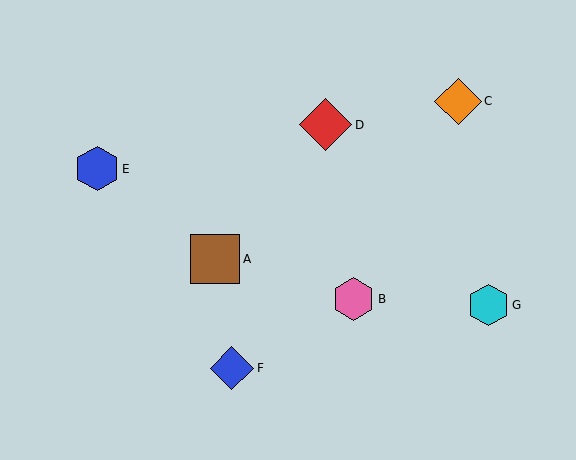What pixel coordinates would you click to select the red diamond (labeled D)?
Click at (326, 125) to select the red diamond D.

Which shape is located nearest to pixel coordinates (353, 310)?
The pink hexagon (labeled B) at (353, 299) is nearest to that location.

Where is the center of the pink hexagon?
The center of the pink hexagon is at (353, 299).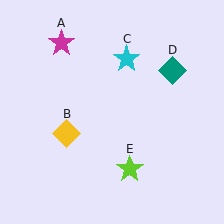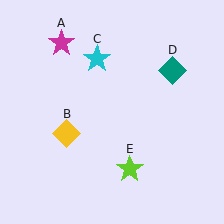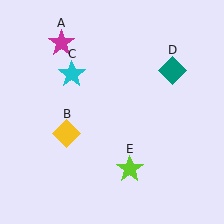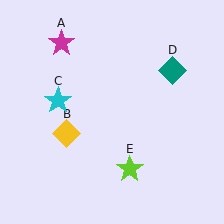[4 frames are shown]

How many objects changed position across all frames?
1 object changed position: cyan star (object C).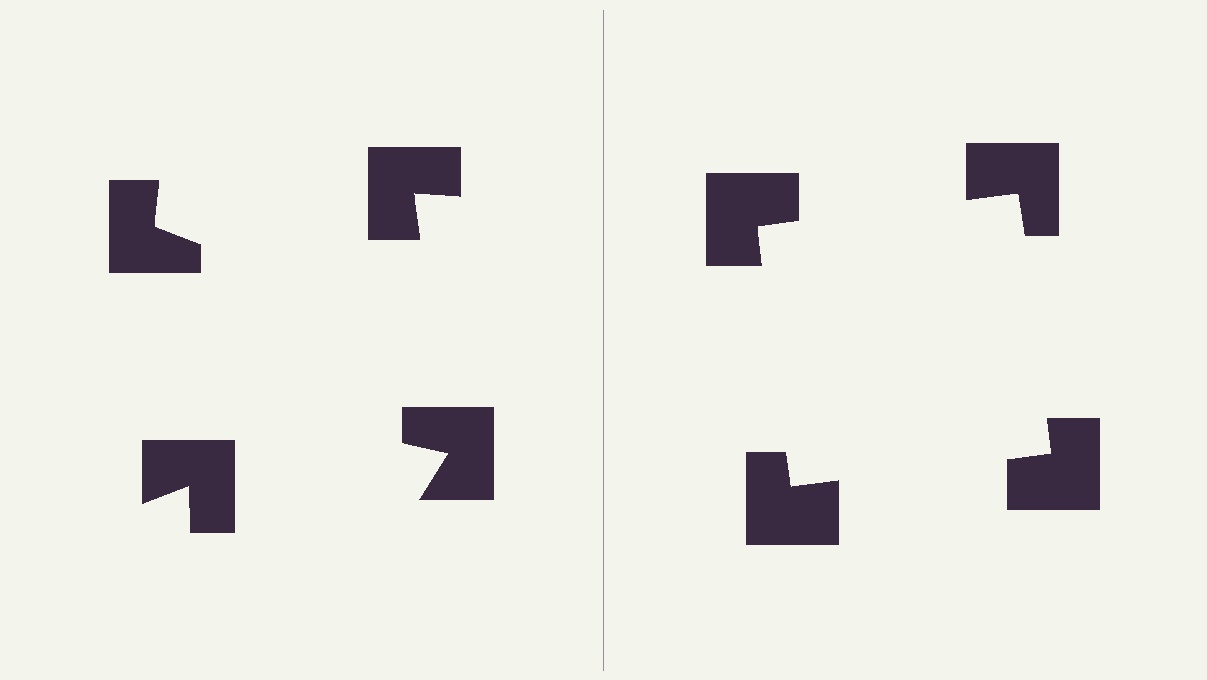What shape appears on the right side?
An illusory square.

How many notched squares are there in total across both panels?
8 — 4 on each side.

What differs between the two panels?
The notched squares are positioned identically on both sides; only the wedge orientations differ. On the right they align to a square; on the left they are misaligned.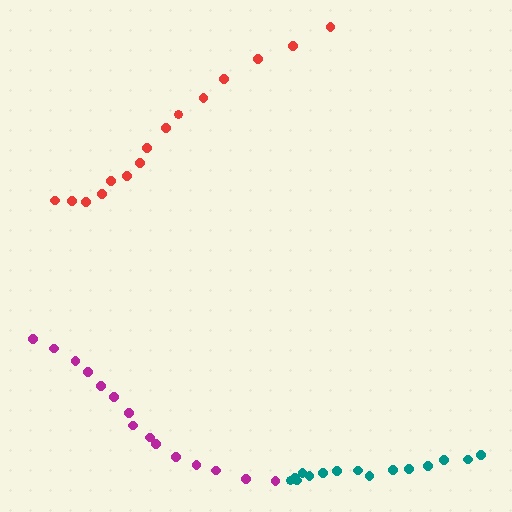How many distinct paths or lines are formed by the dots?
There are 3 distinct paths.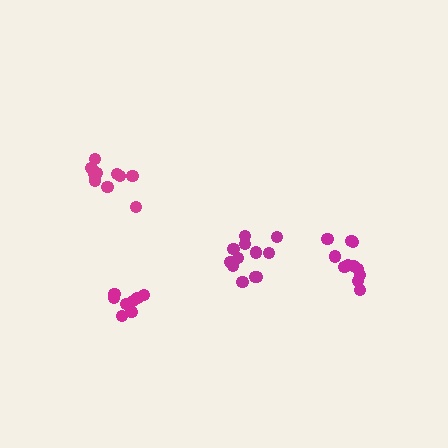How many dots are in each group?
Group 1: 13 dots, Group 2: 10 dots, Group 3: 11 dots, Group 4: 9 dots (43 total).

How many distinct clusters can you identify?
There are 4 distinct clusters.